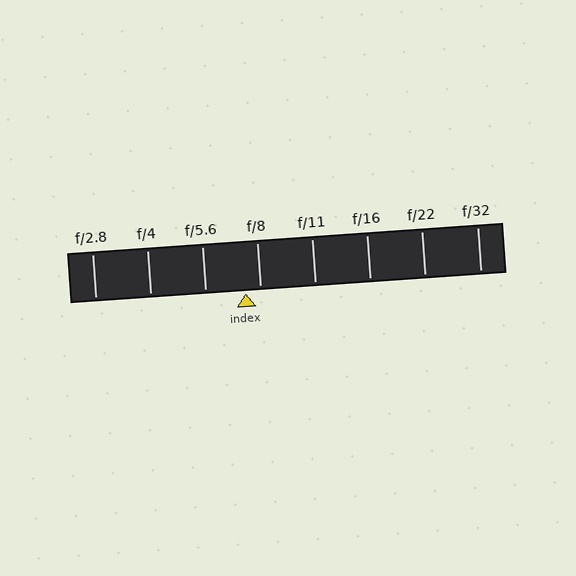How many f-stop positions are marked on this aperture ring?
There are 8 f-stop positions marked.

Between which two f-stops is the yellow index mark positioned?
The index mark is between f/5.6 and f/8.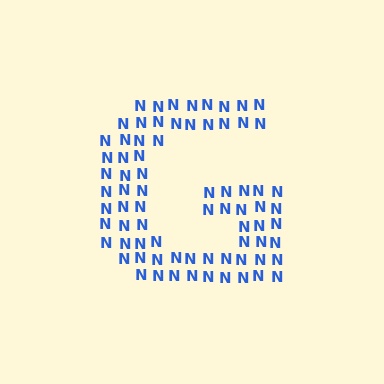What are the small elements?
The small elements are letter N's.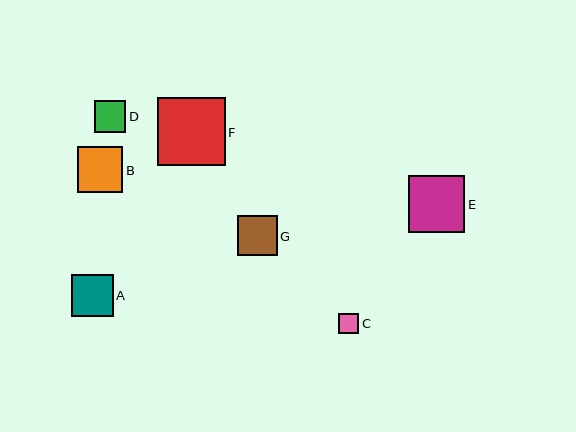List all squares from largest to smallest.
From largest to smallest: F, E, B, A, G, D, C.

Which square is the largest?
Square F is the largest with a size of approximately 67 pixels.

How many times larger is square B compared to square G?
Square B is approximately 1.1 times the size of square G.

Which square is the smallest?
Square C is the smallest with a size of approximately 20 pixels.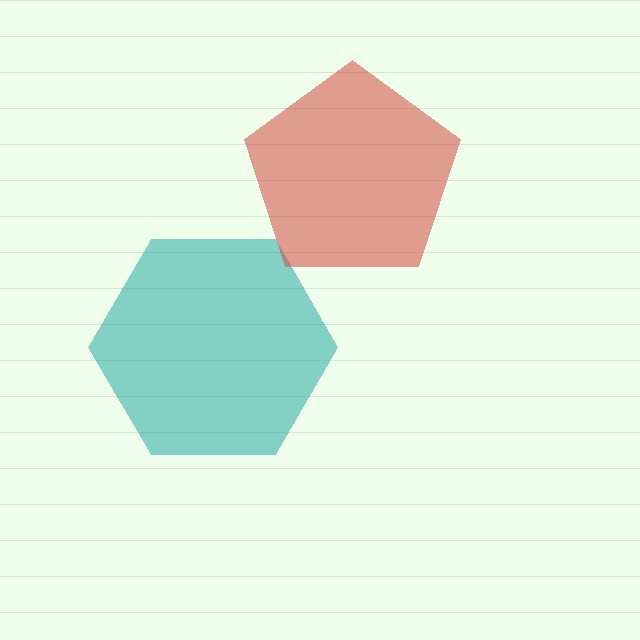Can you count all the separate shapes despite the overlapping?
Yes, there are 2 separate shapes.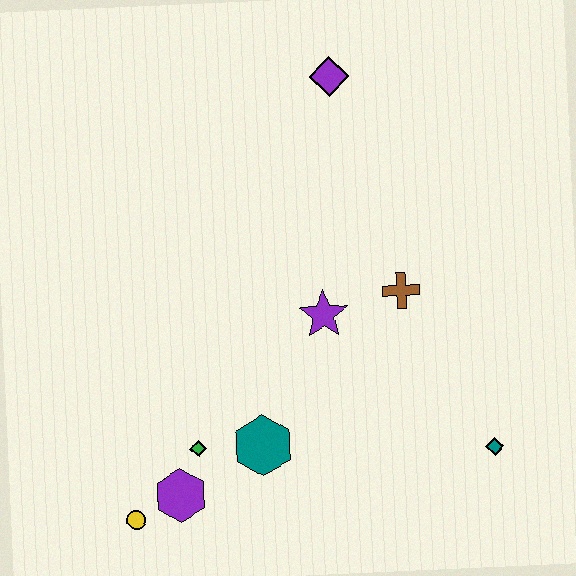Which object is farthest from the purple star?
The yellow circle is farthest from the purple star.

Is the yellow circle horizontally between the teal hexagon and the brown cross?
No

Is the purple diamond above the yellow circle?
Yes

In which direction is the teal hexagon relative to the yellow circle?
The teal hexagon is to the right of the yellow circle.